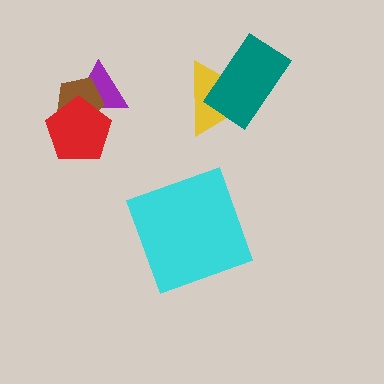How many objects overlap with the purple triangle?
2 objects overlap with the purple triangle.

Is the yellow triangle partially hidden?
Yes, it is partially covered by another shape.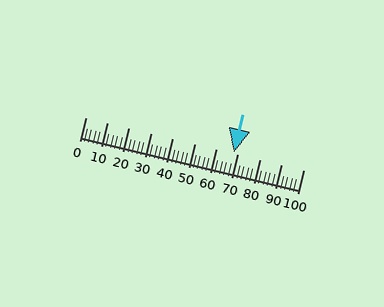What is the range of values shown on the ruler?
The ruler shows values from 0 to 100.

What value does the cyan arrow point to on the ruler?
The cyan arrow points to approximately 68.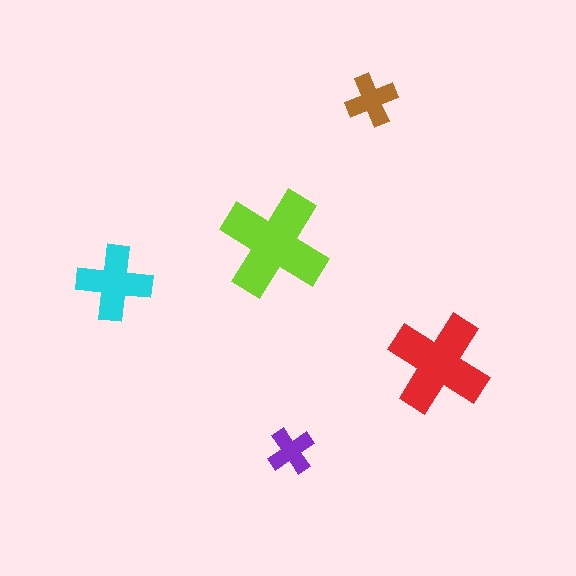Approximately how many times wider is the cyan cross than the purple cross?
About 1.5 times wider.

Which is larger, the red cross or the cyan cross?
The red one.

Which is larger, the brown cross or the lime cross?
The lime one.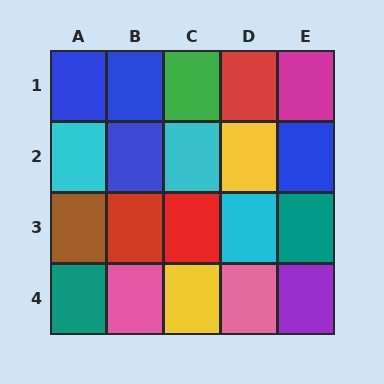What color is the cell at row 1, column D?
Red.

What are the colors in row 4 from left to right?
Teal, pink, yellow, pink, purple.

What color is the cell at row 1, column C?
Green.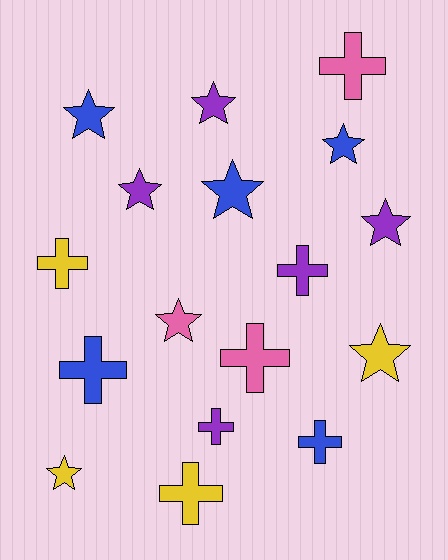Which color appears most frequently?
Blue, with 5 objects.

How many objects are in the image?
There are 17 objects.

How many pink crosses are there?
There are 2 pink crosses.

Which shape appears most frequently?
Star, with 9 objects.